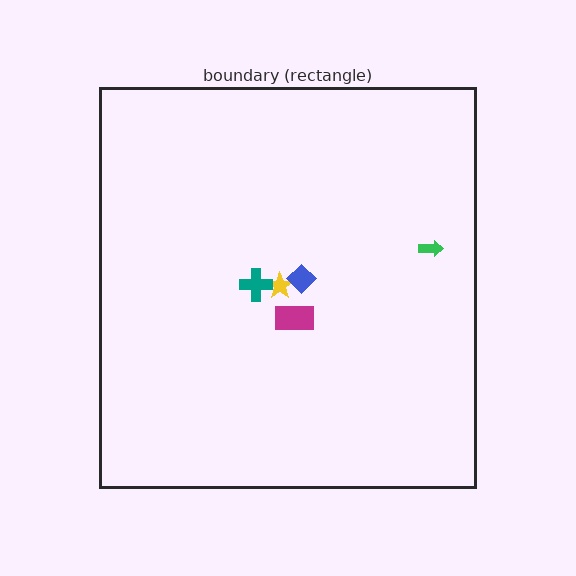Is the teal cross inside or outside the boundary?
Inside.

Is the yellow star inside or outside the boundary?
Inside.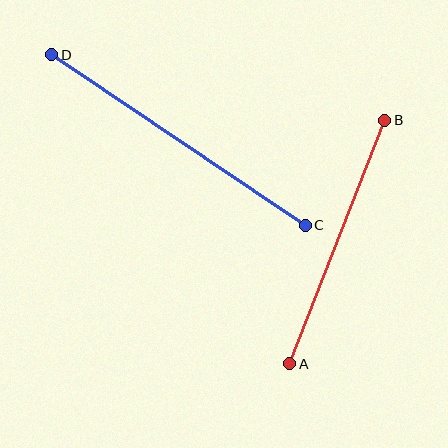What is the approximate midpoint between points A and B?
The midpoint is at approximately (337, 242) pixels.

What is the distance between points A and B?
The distance is approximately 261 pixels.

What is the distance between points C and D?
The distance is approximately 305 pixels.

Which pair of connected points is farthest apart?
Points C and D are farthest apart.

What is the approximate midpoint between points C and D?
The midpoint is at approximately (179, 140) pixels.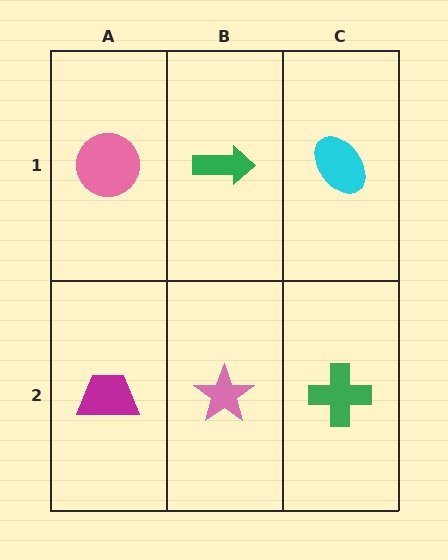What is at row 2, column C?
A green cross.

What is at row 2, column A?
A magenta trapezoid.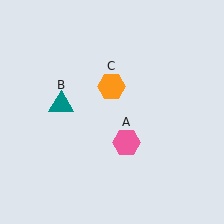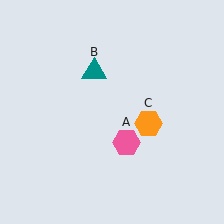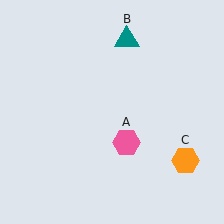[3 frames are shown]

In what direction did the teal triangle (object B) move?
The teal triangle (object B) moved up and to the right.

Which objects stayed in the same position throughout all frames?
Pink hexagon (object A) remained stationary.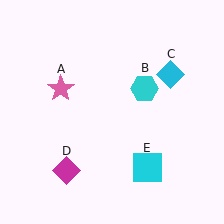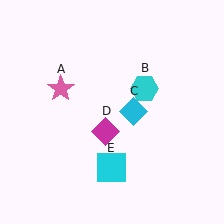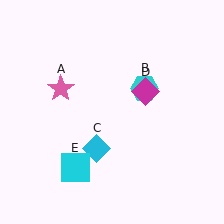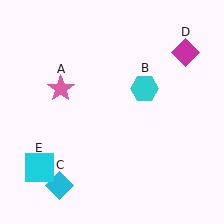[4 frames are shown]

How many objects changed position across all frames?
3 objects changed position: cyan diamond (object C), magenta diamond (object D), cyan square (object E).